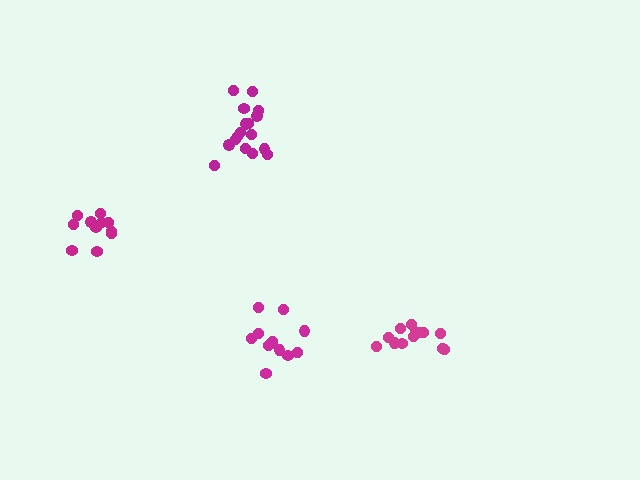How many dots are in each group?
Group 1: 17 dots, Group 2: 11 dots, Group 3: 12 dots, Group 4: 13 dots (53 total).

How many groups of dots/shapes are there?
There are 4 groups.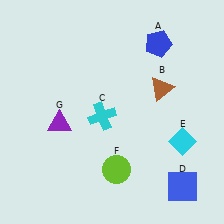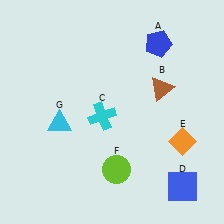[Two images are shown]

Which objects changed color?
E changed from cyan to orange. G changed from purple to cyan.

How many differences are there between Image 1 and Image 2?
There are 2 differences between the two images.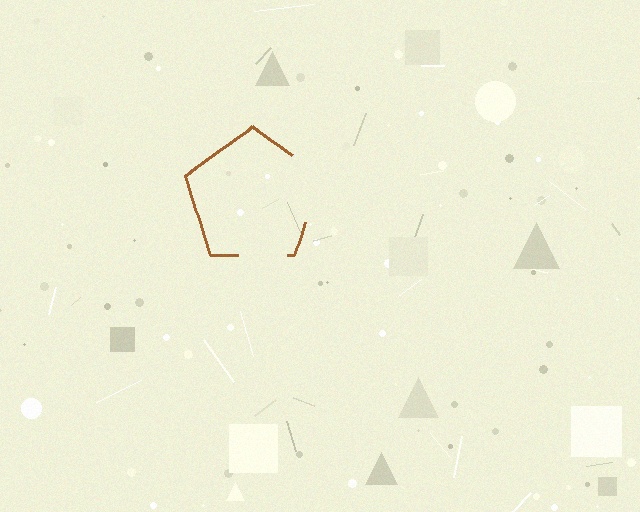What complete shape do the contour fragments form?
The contour fragments form a pentagon.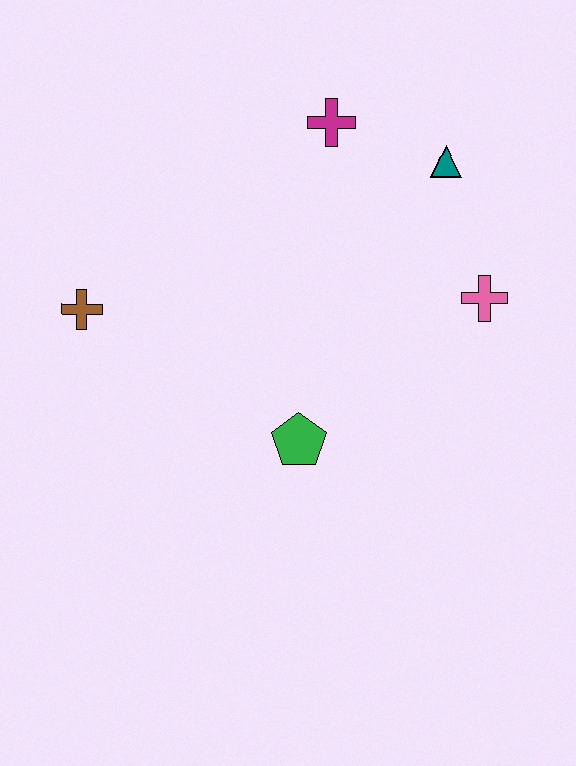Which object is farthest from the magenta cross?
The green pentagon is farthest from the magenta cross.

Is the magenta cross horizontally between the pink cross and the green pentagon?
Yes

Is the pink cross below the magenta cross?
Yes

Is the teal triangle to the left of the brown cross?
No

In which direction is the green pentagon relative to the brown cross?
The green pentagon is to the right of the brown cross.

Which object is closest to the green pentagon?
The pink cross is closest to the green pentagon.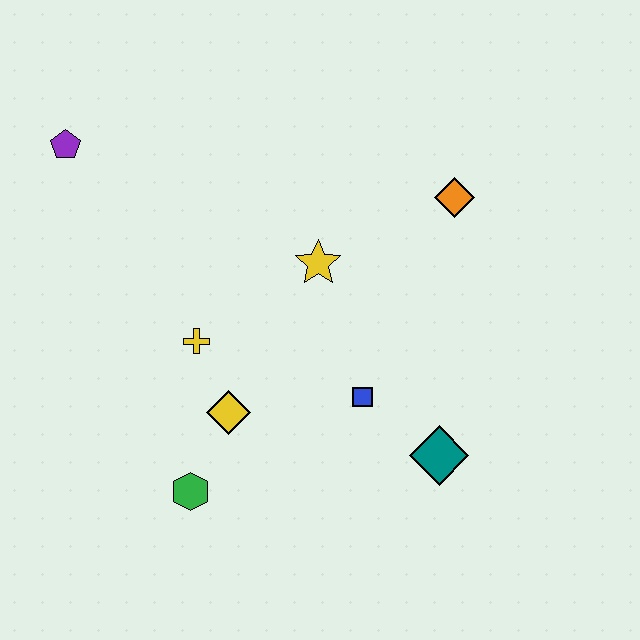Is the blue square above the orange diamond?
No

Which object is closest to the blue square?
The teal diamond is closest to the blue square.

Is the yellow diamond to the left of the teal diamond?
Yes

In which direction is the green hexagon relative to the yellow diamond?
The green hexagon is below the yellow diamond.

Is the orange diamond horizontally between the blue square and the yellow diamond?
No